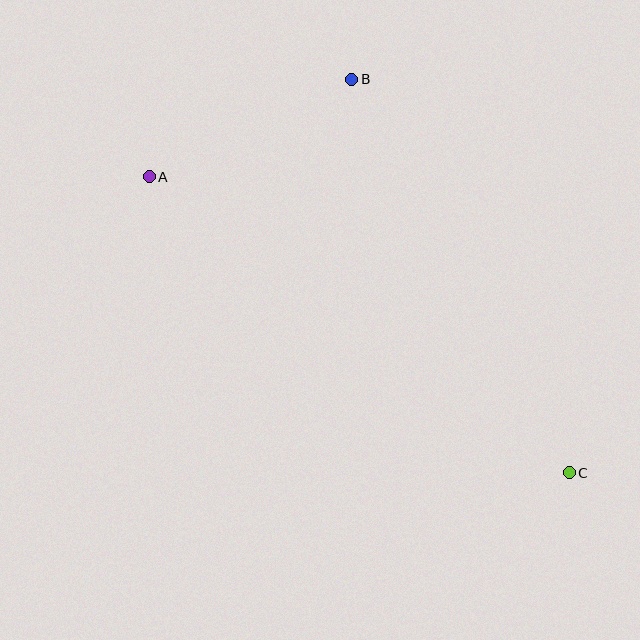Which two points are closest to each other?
Points A and B are closest to each other.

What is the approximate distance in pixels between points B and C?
The distance between B and C is approximately 450 pixels.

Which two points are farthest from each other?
Points A and C are farthest from each other.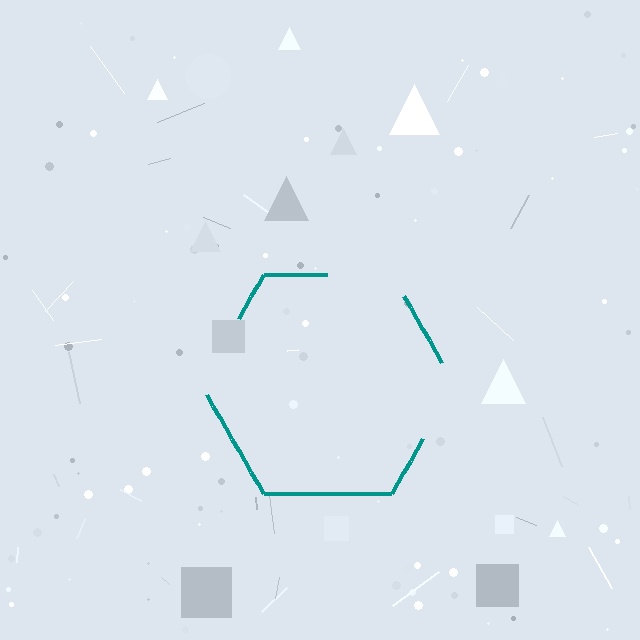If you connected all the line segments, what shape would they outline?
They would outline a hexagon.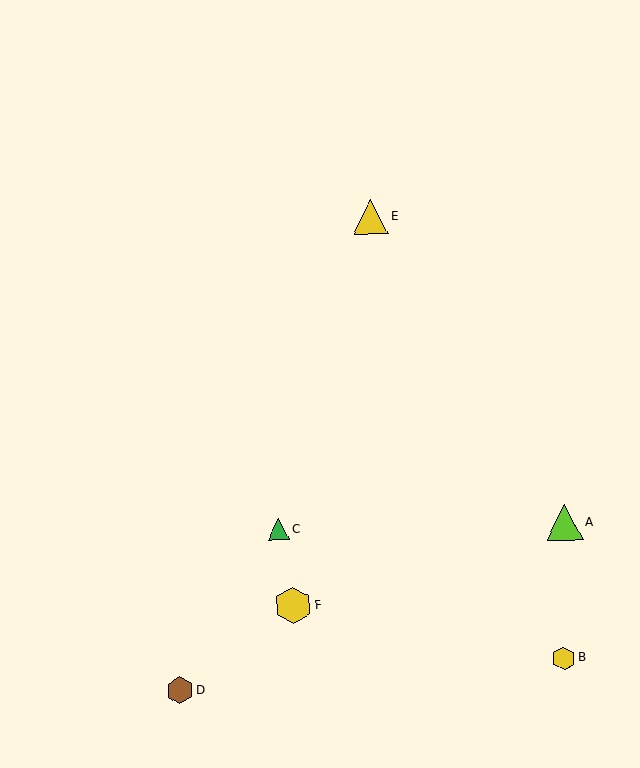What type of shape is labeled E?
Shape E is a yellow triangle.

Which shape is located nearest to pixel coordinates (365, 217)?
The yellow triangle (labeled E) at (370, 217) is nearest to that location.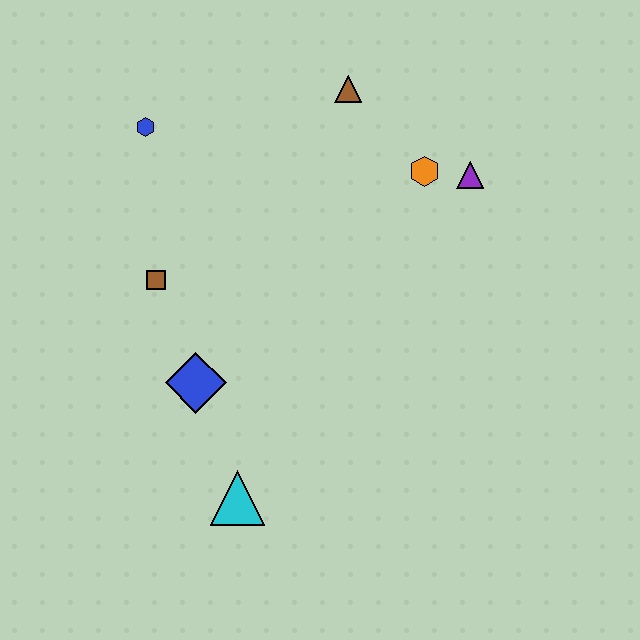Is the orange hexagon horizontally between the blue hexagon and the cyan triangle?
No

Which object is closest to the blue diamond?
The brown square is closest to the blue diamond.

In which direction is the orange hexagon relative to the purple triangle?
The orange hexagon is to the left of the purple triangle.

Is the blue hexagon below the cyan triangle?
No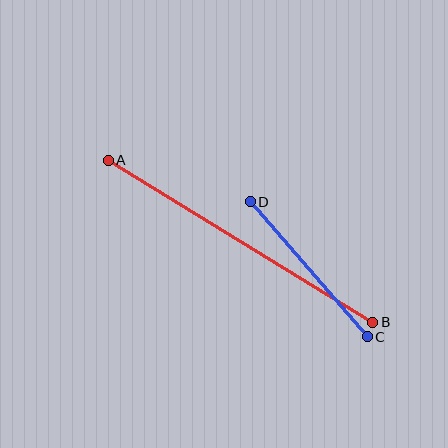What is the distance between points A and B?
The distance is approximately 310 pixels.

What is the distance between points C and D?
The distance is approximately 179 pixels.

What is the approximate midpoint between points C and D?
The midpoint is at approximately (309, 269) pixels.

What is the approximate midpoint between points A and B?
The midpoint is at approximately (241, 241) pixels.